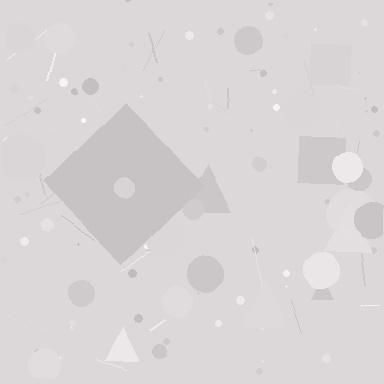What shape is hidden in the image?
A diamond is hidden in the image.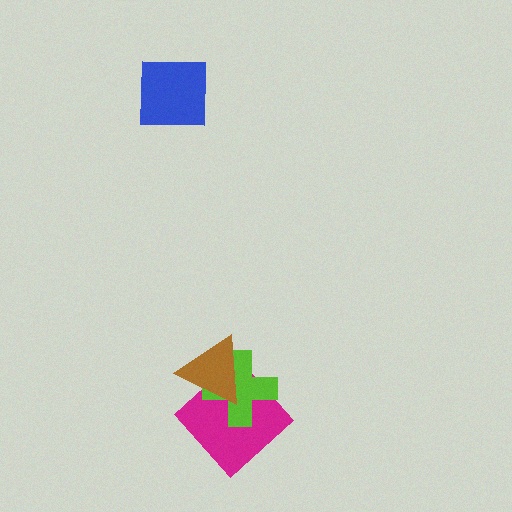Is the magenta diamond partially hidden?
Yes, it is partially covered by another shape.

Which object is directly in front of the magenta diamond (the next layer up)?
The lime cross is directly in front of the magenta diamond.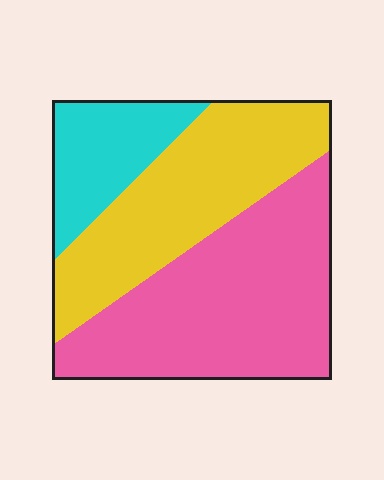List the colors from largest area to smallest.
From largest to smallest: pink, yellow, cyan.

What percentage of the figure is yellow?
Yellow covers about 35% of the figure.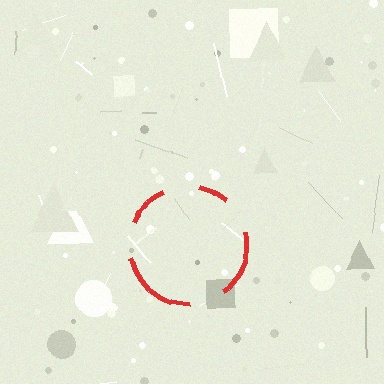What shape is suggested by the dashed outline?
The dashed outline suggests a circle.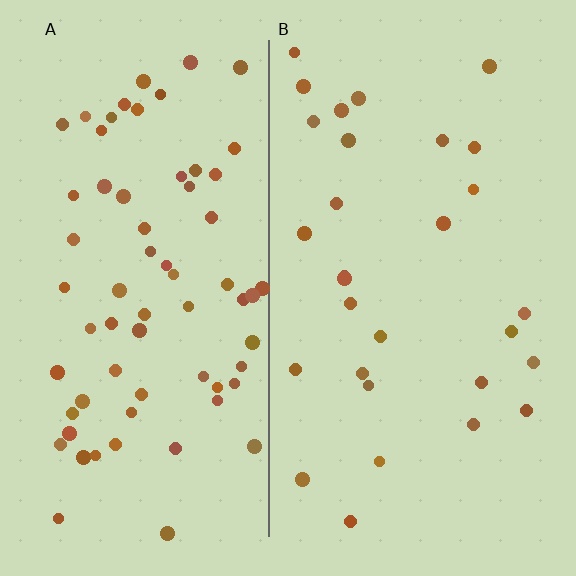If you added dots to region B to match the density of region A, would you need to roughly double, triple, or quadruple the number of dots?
Approximately double.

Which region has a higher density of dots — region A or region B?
A (the left).